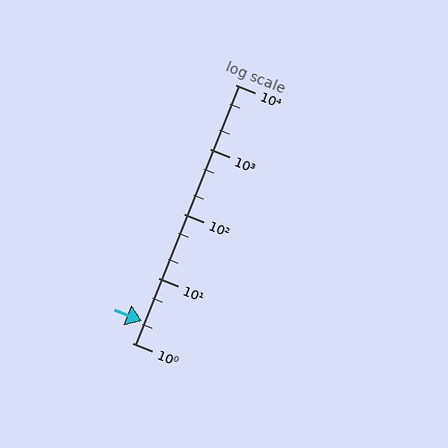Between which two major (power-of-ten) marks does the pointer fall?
The pointer is between 1 and 10.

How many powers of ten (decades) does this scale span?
The scale spans 4 decades, from 1 to 10000.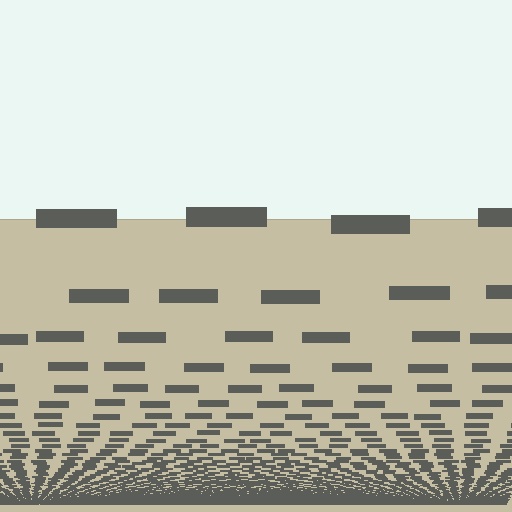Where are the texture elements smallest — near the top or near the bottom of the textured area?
Near the bottom.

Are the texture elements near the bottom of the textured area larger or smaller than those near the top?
Smaller. The gradient is inverted — elements near the bottom are smaller and denser.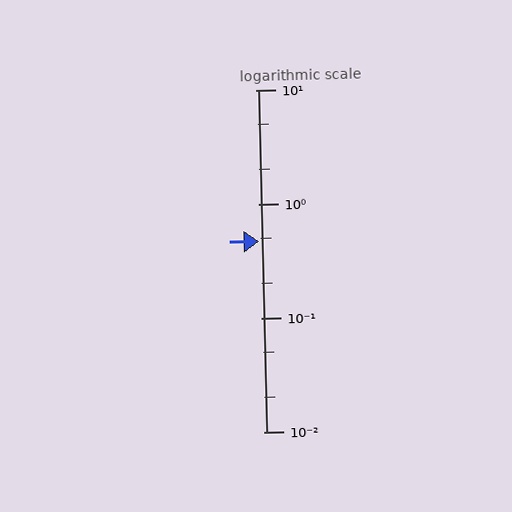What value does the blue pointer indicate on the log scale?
The pointer indicates approximately 0.47.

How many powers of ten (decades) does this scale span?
The scale spans 3 decades, from 0.01 to 10.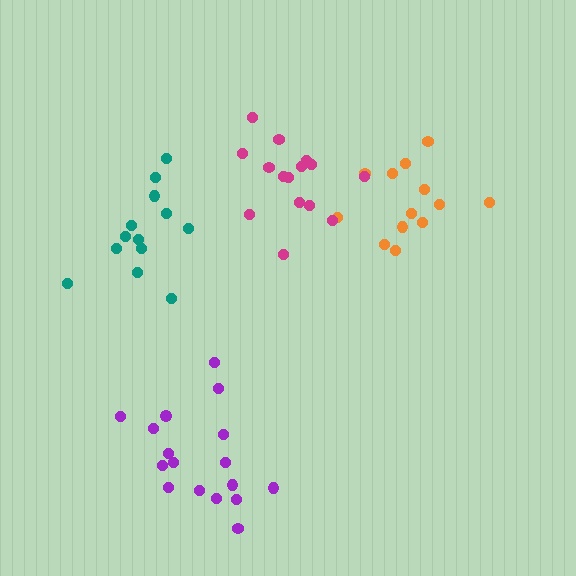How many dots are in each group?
Group 1: 13 dots, Group 2: 17 dots, Group 3: 15 dots, Group 4: 13 dots (58 total).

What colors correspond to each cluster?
The clusters are colored: orange, purple, magenta, teal.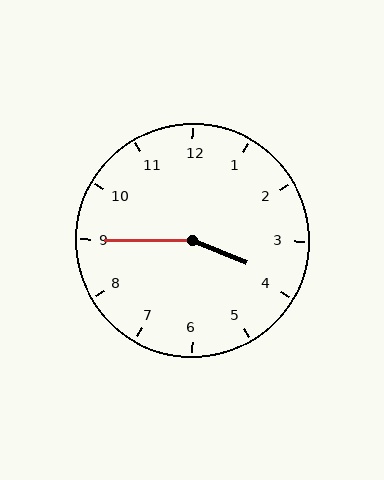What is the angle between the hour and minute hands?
Approximately 158 degrees.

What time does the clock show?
3:45.